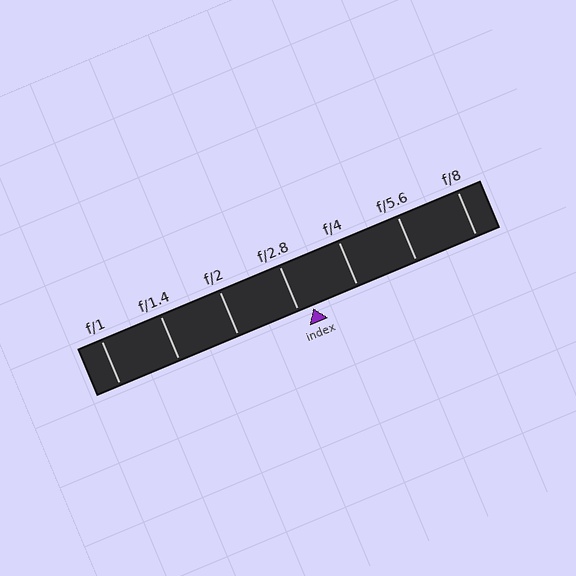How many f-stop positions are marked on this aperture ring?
There are 7 f-stop positions marked.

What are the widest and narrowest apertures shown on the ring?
The widest aperture shown is f/1 and the narrowest is f/8.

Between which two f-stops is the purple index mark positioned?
The index mark is between f/2.8 and f/4.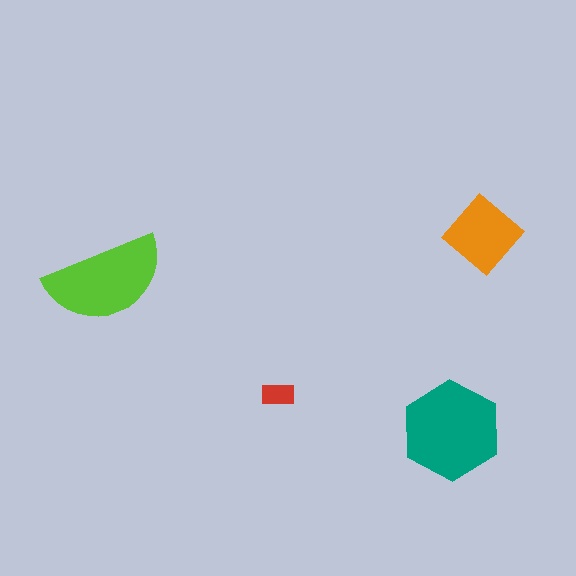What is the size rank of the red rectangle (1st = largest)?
4th.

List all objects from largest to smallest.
The teal hexagon, the lime semicircle, the orange diamond, the red rectangle.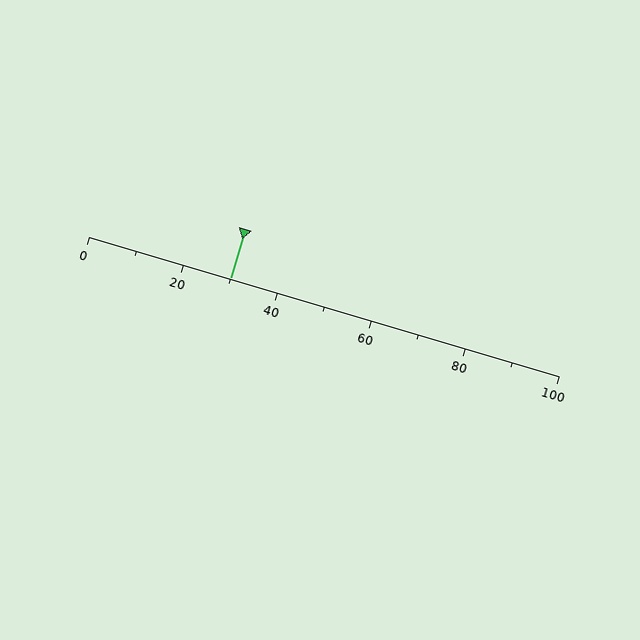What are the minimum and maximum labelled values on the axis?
The axis runs from 0 to 100.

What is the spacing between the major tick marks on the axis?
The major ticks are spaced 20 apart.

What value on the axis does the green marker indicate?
The marker indicates approximately 30.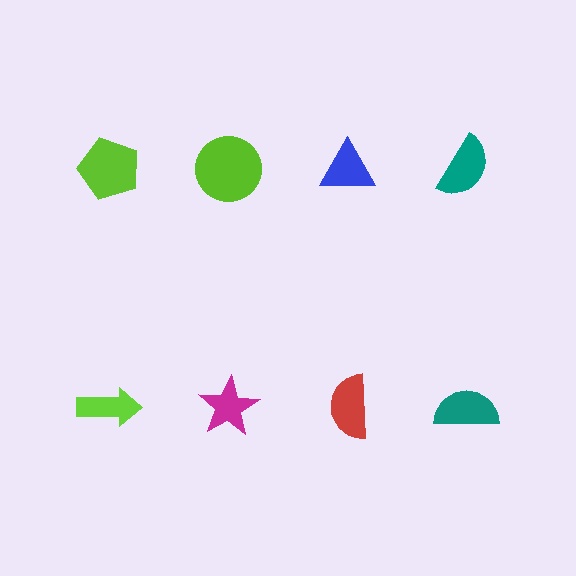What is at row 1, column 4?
A teal semicircle.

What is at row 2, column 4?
A teal semicircle.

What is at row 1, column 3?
A blue triangle.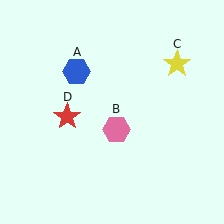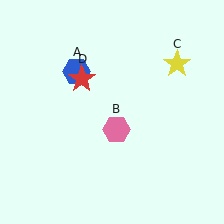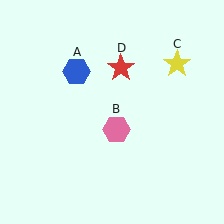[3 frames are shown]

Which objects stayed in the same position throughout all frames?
Blue hexagon (object A) and pink hexagon (object B) and yellow star (object C) remained stationary.